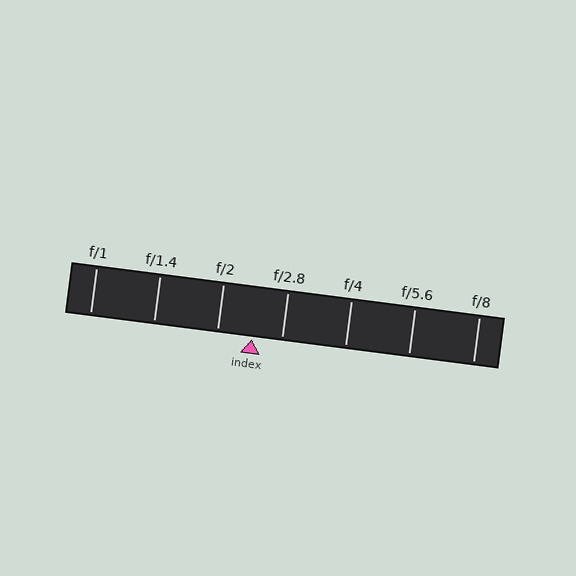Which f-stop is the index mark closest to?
The index mark is closest to f/2.8.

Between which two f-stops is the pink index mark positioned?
The index mark is between f/2 and f/2.8.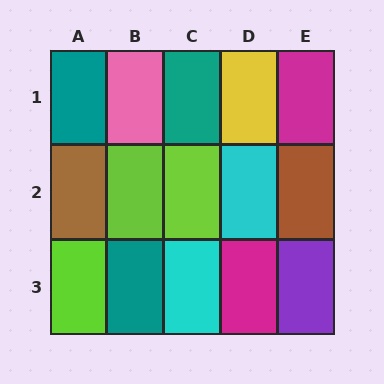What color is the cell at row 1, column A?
Teal.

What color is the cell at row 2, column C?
Lime.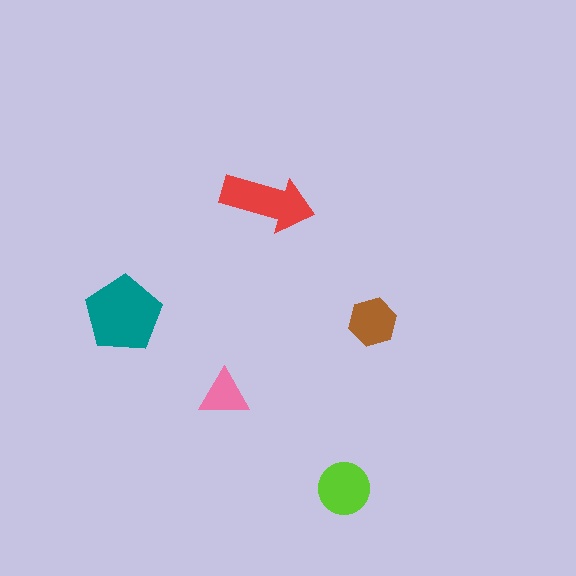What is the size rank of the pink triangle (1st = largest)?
5th.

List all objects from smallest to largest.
The pink triangle, the brown hexagon, the lime circle, the red arrow, the teal pentagon.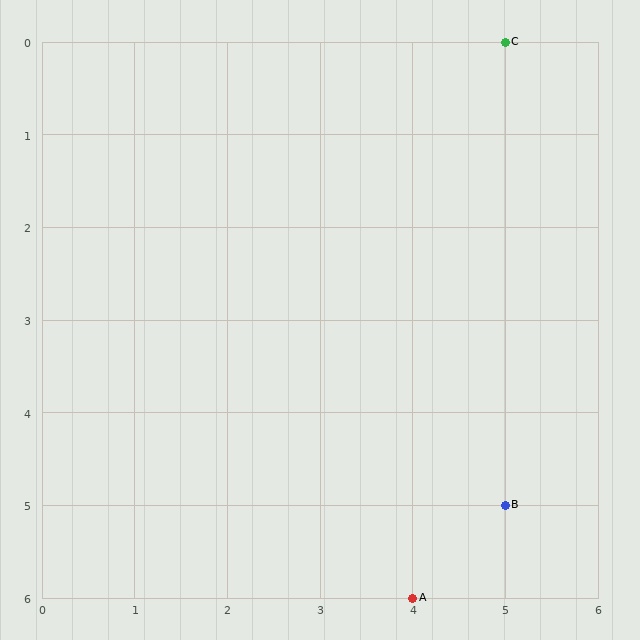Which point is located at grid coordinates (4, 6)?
Point A is at (4, 6).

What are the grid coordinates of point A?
Point A is at grid coordinates (4, 6).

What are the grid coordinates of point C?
Point C is at grid coordinates (5, 0).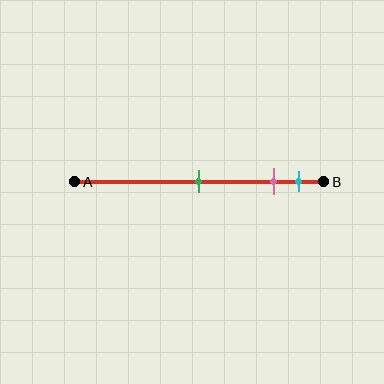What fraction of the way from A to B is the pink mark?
The pink mark is approximately 80% (0.8) of the way from A to B.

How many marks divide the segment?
There are 3 marks dividing the segment.